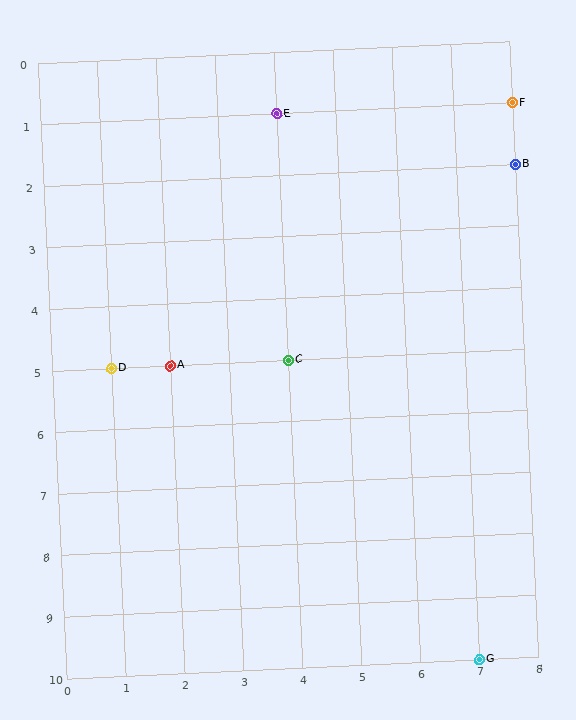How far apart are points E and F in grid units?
Points E and F are 4 columns apart.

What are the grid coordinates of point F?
Point F is at grid coordinates (8, 1).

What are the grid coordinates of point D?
Point D is at grid coordinates (1, 5).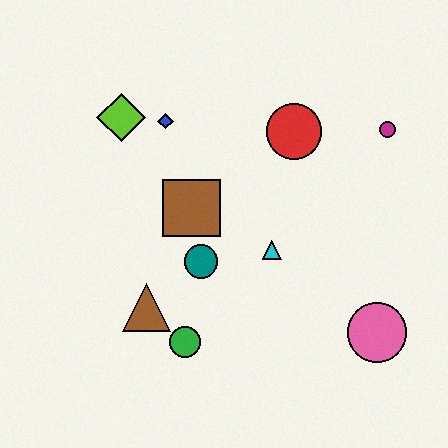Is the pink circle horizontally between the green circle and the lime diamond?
No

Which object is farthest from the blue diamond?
The pink circle is farthest from the blue diamond.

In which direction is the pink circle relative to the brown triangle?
The pink circle is to the right of the brown triangle.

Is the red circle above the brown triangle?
Yes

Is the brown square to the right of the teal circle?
No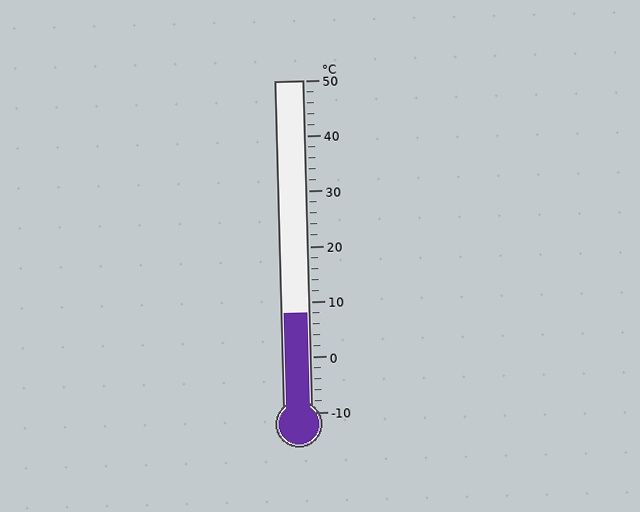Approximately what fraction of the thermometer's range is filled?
The thermometer is filled to approximately 30% of its range.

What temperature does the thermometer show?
The thermometer shows approximately 8°C.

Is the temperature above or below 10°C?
The temperature is below 10°C.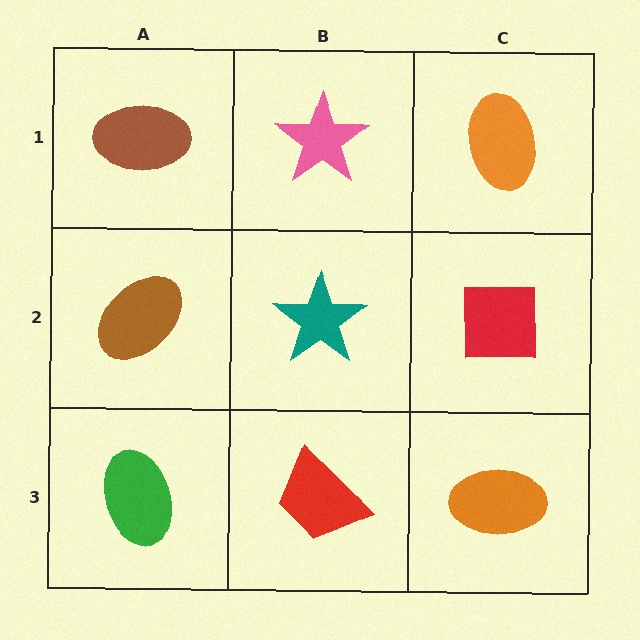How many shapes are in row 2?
3 shapes.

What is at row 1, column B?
A pink star.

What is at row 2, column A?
A brown ellipse.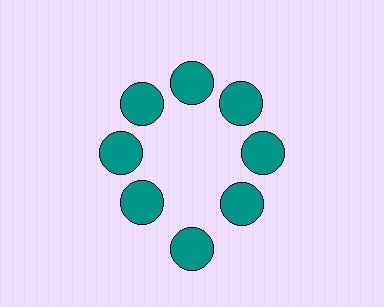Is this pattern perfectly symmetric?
No. The 8 teal circles are arranged in a ring, but one element near the 6 o'clock position is pushed outward from the center, breaking the 8-fold rotational symmetry.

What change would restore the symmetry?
The symmetry would be restored by moving it inward, back onto the ring so that all 8 circles sit at equal angles and equal distance from the center.